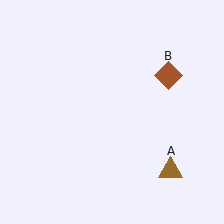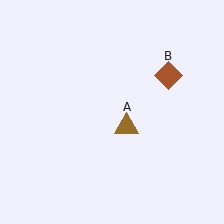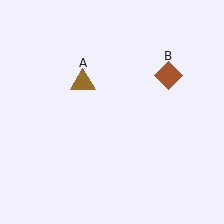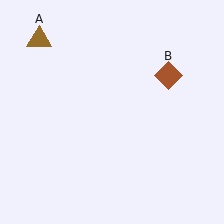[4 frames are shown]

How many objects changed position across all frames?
1 object changed position: brown triangle (object A).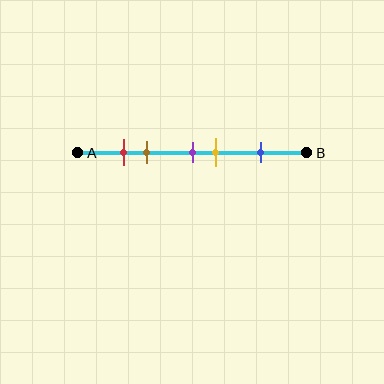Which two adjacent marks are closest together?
The red and brown marks are the closest adjacent pair.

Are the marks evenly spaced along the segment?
No, the marks are not evenly spaced.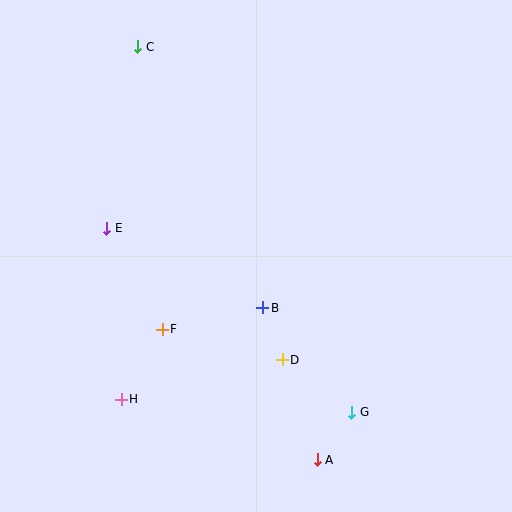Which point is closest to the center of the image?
Point B at (263, 308) is closest to the center.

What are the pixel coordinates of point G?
Point G is at (352, 412).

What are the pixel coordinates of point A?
Point A is at (317, 460).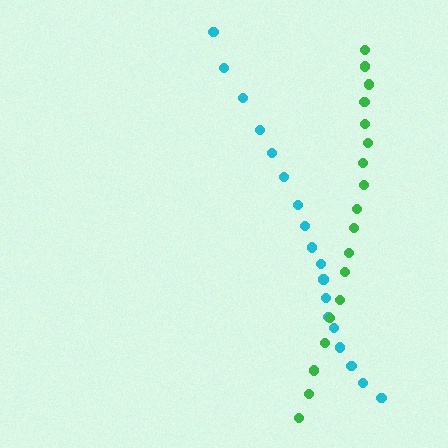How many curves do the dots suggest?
There are 2 distinct paths.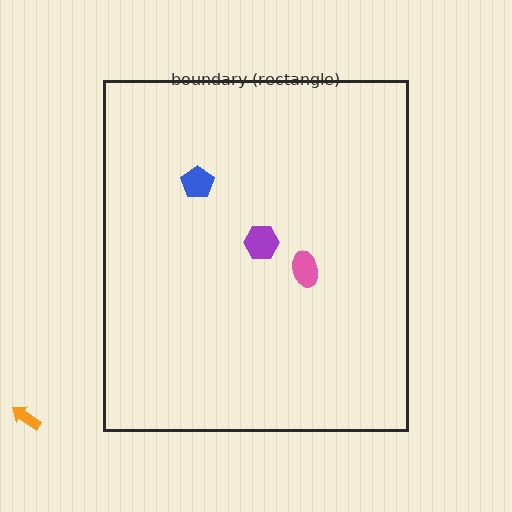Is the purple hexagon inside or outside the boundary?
Inside.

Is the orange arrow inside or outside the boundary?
Outside.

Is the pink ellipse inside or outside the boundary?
Inside.